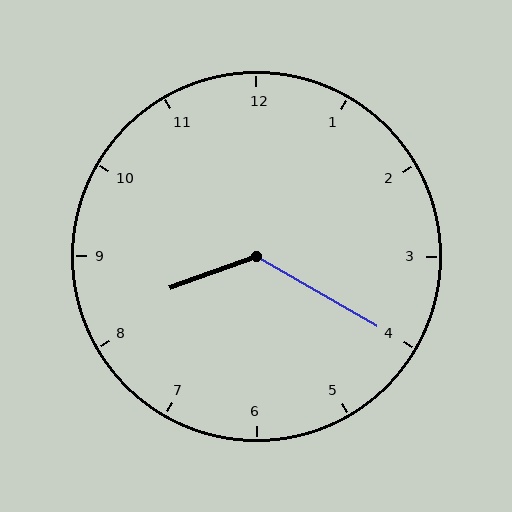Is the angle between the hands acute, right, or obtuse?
It is obtuse.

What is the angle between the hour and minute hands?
Approximately 130 degrees.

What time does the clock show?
8:20.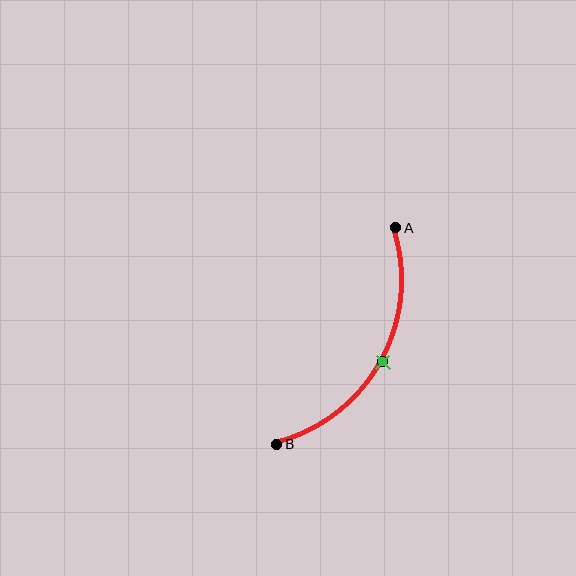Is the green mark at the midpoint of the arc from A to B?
Yes. The green mark lies on the arc at equal arc-length from both A and B — it is the arc midpoint.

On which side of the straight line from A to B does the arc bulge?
The arc bulges to the right of the straight line connecting A and B.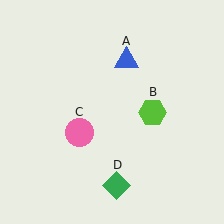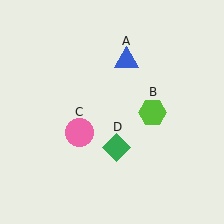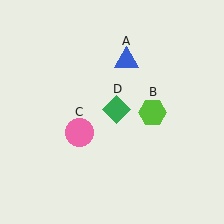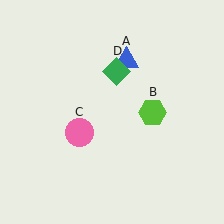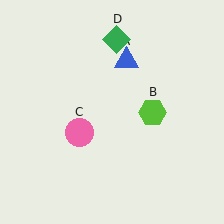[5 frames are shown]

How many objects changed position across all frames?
1 object changed position: green diamond (object D).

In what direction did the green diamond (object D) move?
The green diamond (object D) moved up.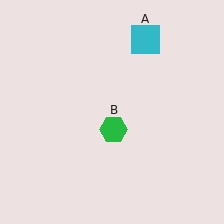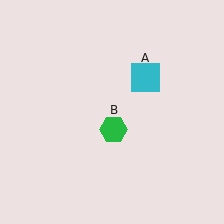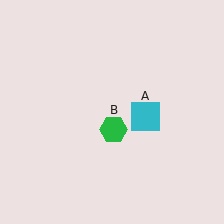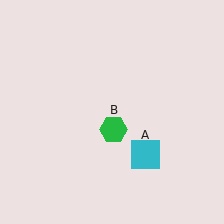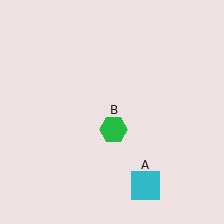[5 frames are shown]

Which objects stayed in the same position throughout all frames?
Green hexagon (object B) remained stationary.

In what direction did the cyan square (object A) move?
The cyan square (object A) moved down.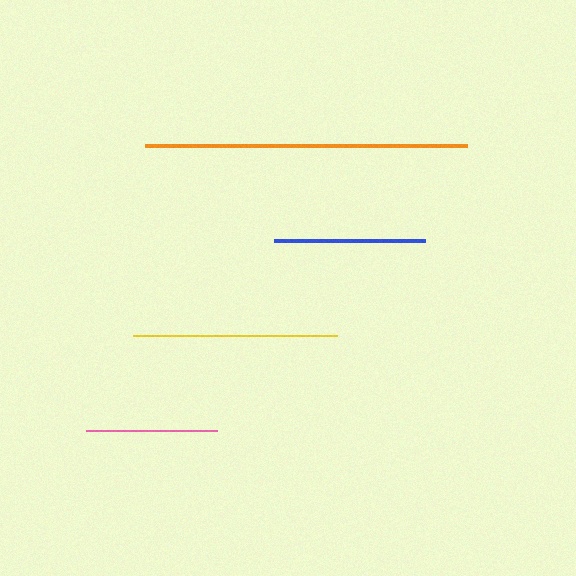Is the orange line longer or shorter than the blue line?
The orange line is longer than the blue line.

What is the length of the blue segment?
The blue segment is approximately 151 pixels long.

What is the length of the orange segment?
The orange segment is approximately 321 pixels long.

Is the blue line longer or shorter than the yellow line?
The yellow line is longer than the blue line.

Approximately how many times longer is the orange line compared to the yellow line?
The orange line is approximately 1.6 times the length of the yellow line.